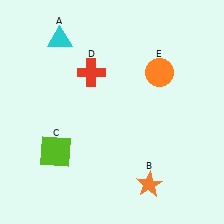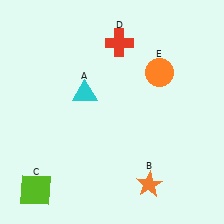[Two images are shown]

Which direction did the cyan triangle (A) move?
The cyan triangle (A) moved down.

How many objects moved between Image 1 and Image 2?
3 objects moved between the two images.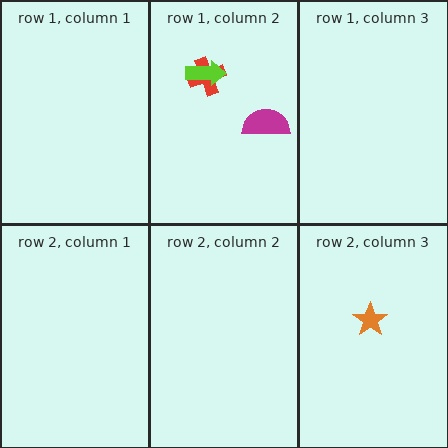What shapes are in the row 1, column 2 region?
The red cross, the lime arrow, the magenta semicircle.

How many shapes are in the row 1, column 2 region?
3.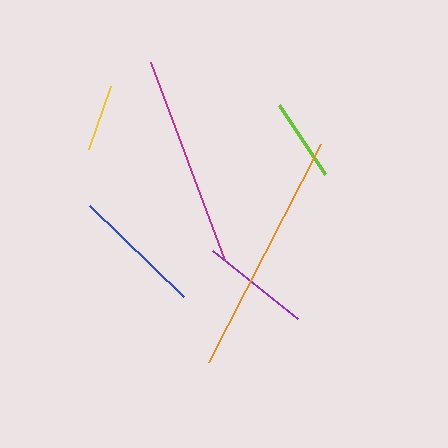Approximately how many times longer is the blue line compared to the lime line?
The blue line is approximately 1.6 times the length of the lime line.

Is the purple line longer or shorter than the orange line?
The orange line is longer than the purple line.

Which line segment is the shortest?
The yellow line is the shortest at approximately 67 pixels.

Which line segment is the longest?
The orange line is the longest at approximately 246 pixels.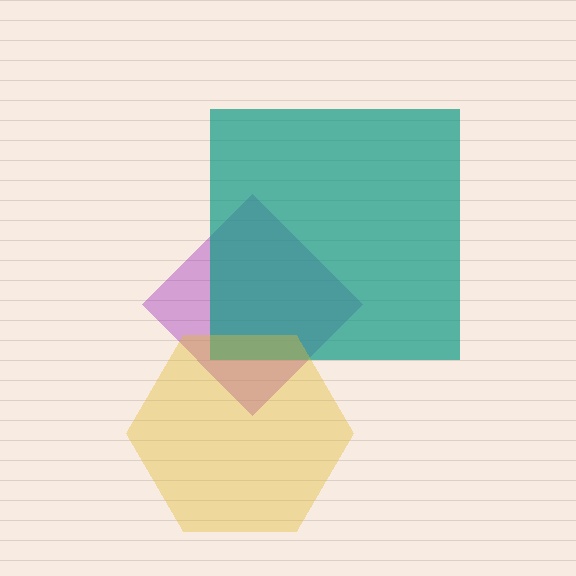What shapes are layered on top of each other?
The layered shapes are: a purple diamond, a teal square, a yellow hexagon.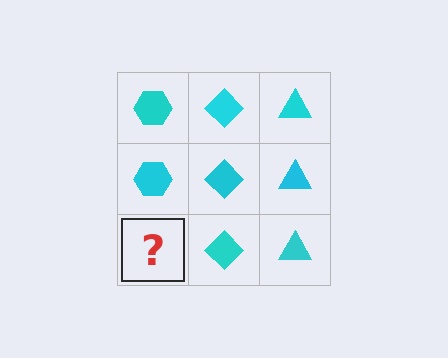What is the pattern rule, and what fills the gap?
The rule is that each column has a consistent shape. The gap should be filled with a cyan hexagon.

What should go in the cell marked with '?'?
The missing cell should contain a cyan hexagon.